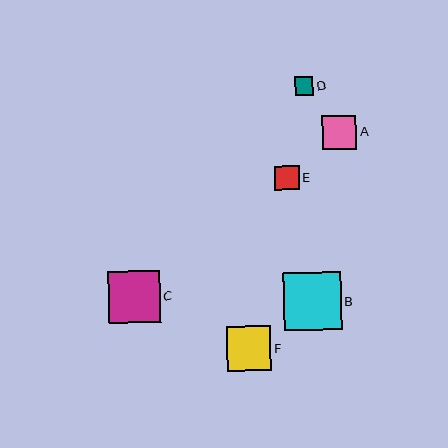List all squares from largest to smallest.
From largest to smallest: B, C, F, A, E, D.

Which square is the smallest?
Square D is the smallest with a size of approximately 19 pixels.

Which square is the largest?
Square B is the largest with a size of approximately 58 pixels.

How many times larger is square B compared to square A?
Square B is approximately 1.7 times the size of square A.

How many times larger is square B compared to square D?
Square B is approximately 3.1 times the size of square D.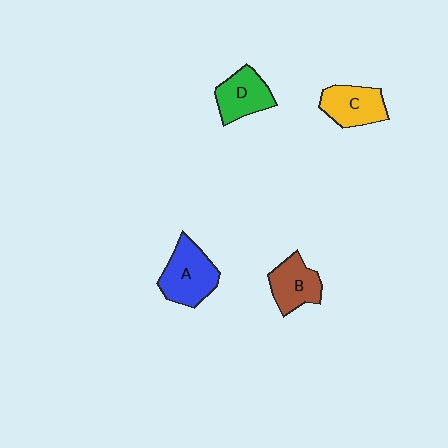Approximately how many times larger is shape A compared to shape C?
Approximately 1.2 times.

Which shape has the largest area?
Shape A (blue).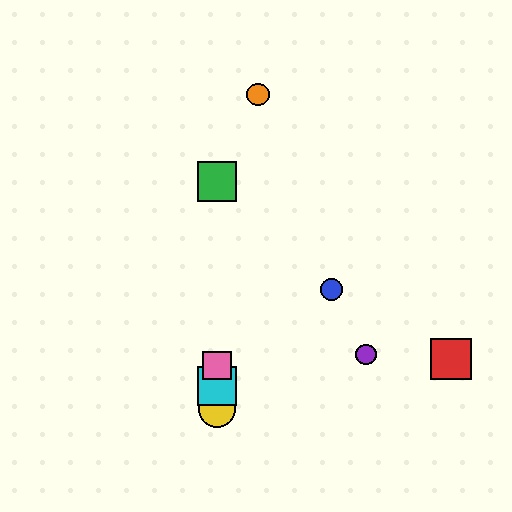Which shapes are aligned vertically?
The green square, the yellow circle, the cyan square, the pink square are aligned vertically.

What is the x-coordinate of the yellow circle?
The yellow circle is at x≈217.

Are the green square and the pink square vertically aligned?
Yes, both are at x≈217.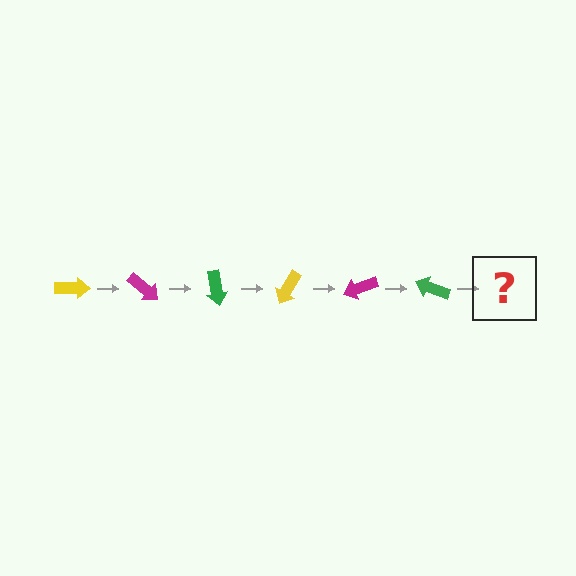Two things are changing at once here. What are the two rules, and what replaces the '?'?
The two rules are that it rotates 40 degrees each step and the color cycles through yellow, magenta, and green. The '?' should be a yellow arrow, rotated 240 degrees from the start.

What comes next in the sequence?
The next element should be a yellow arrow, rotated 240 degrees from the start.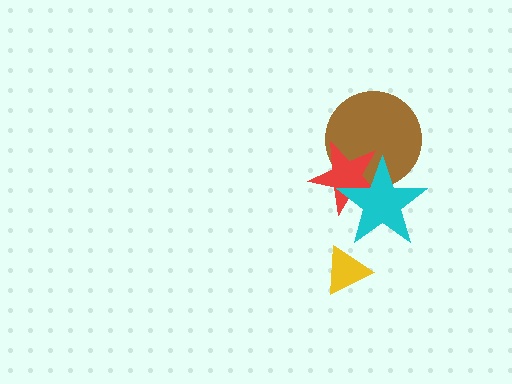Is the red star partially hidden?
Yes, it is partially covered by another shape.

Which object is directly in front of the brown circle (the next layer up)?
The red star is directly in front of the brown circle.